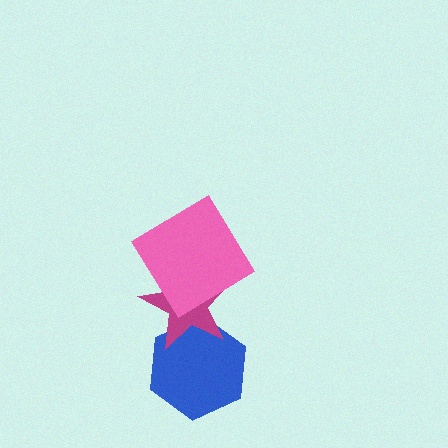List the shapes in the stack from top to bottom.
From top to bottom: the pink diamond, the magenta star, the blue hexagon.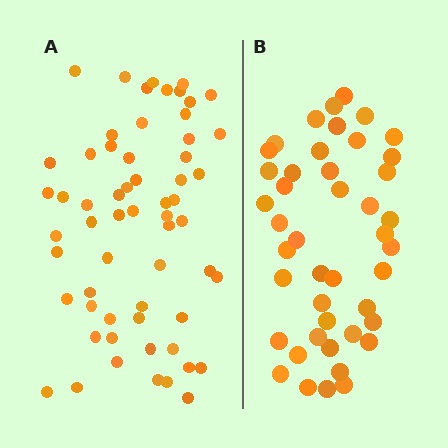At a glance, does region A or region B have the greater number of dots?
Region A (the left region) has more dots.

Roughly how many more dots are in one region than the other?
Region A has approximately 15 more dots than region B.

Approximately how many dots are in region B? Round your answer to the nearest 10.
About 40 dots. (The exact count is 44, which rounds to 40.)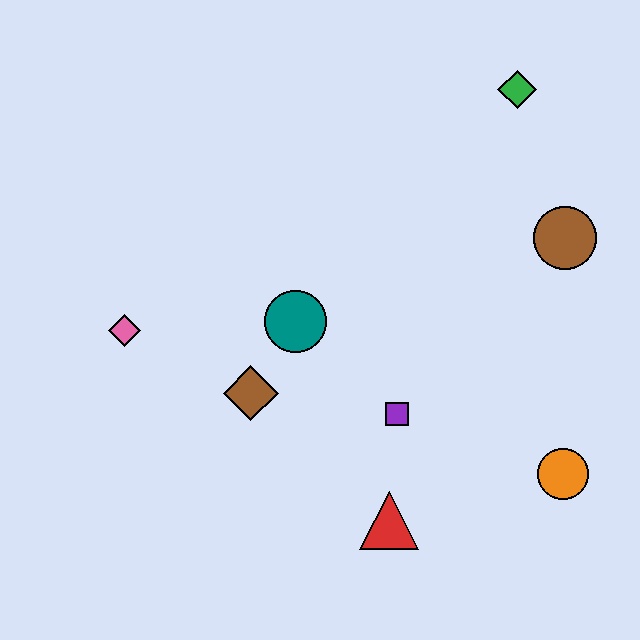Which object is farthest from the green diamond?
The pink diamond is farthest from the green diamond.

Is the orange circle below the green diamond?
Yes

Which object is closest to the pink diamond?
The brown diamond is closest to the pink diamond.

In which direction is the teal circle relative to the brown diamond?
The teal circle is above the brown diamond.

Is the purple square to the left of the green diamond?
Yes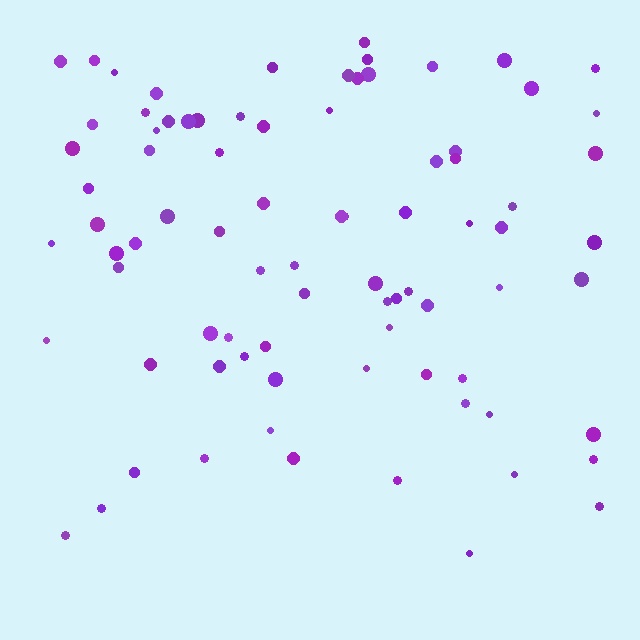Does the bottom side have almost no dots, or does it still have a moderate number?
Still a moderate number, just noticeably fewer than the top.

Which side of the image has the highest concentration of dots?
The top.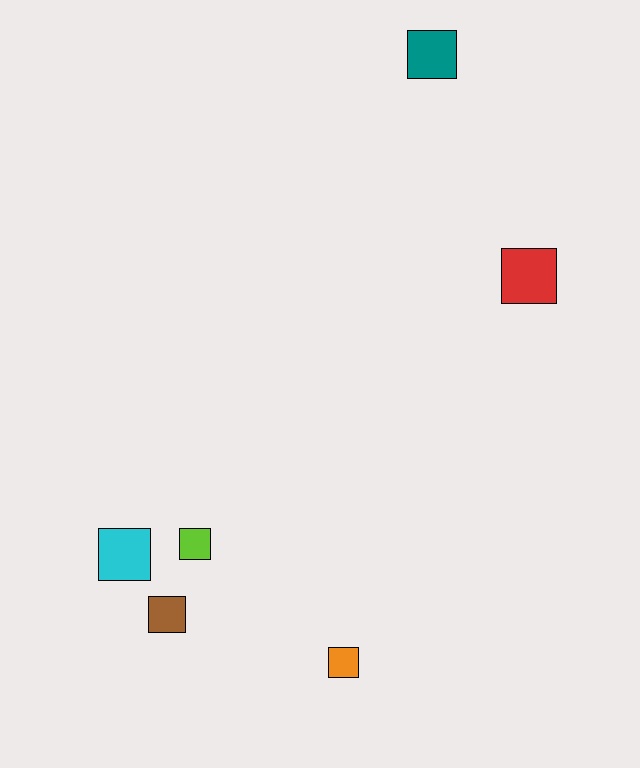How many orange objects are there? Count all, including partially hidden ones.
There is 1 orange object.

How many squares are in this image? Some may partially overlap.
There are 6 squares.